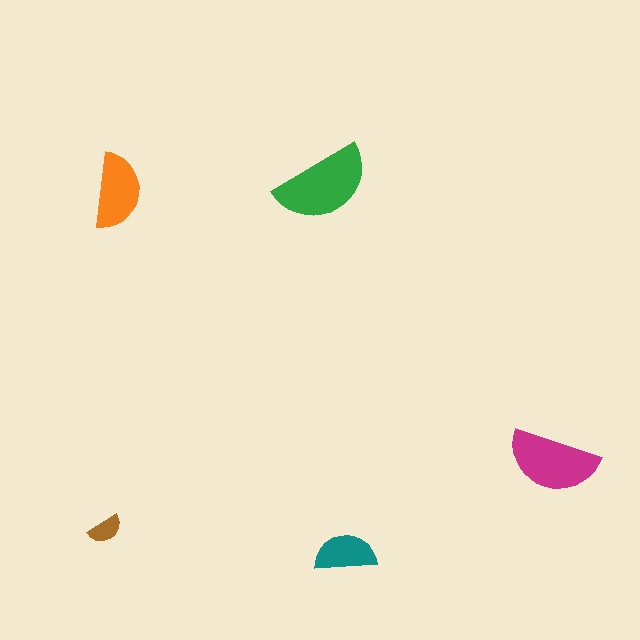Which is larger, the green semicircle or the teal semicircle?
The green one.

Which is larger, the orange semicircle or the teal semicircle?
The orange one.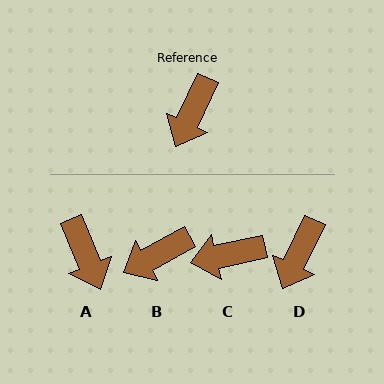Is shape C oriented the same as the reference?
No, it is off by about 52 degrees.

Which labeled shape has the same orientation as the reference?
D.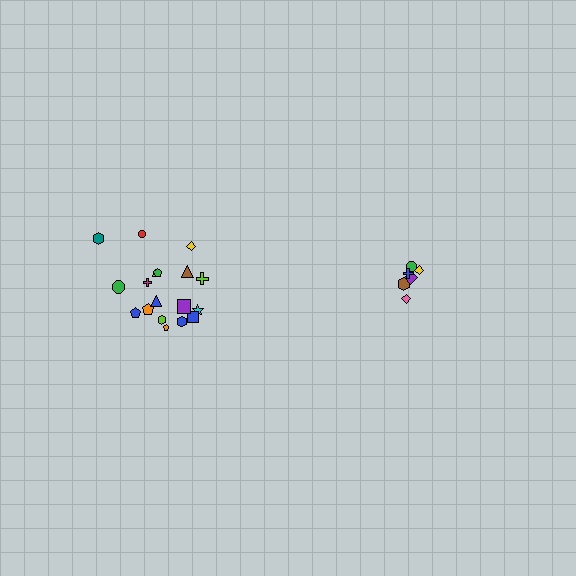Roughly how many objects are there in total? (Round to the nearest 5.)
Roughly 25 objects in total.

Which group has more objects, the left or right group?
The left group.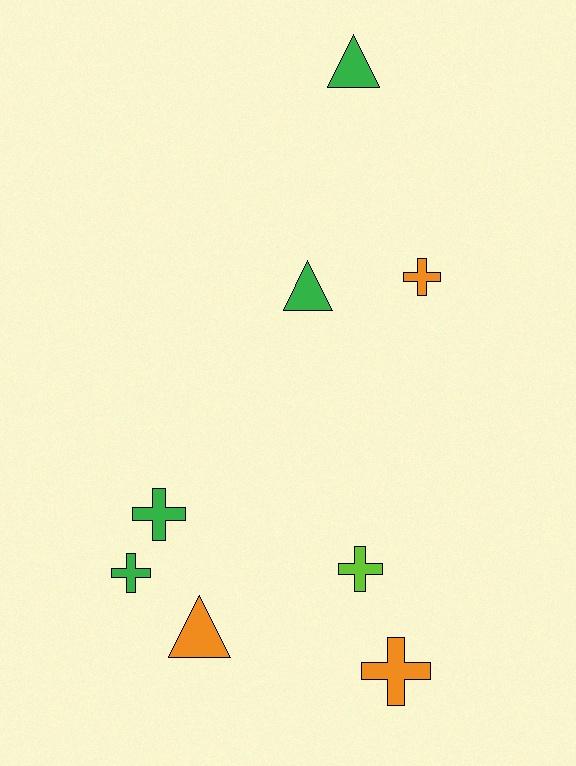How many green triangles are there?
There are 2 green triangles.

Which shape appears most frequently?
Cross, with 5 objects.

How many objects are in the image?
There are 8 objects.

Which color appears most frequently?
Green, with 4 objects.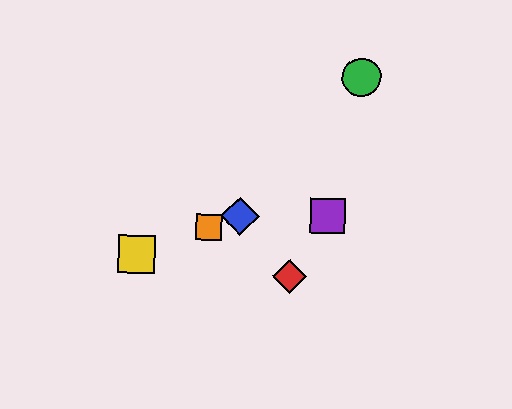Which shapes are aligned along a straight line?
The blue diamond, the yellow square, the orange square are aligned along a straight line.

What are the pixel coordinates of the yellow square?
The yellow square is at (137, 254).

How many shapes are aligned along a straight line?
3 shapes (the blue diamond, the yellow square, the orange square) are aligned along a straight line.